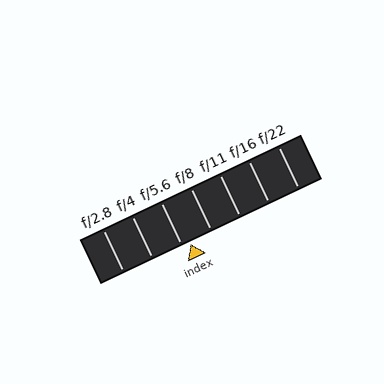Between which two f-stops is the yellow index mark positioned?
The index mark is between f/5.6 and f/8.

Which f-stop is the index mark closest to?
The index mark is closest to f/5.6.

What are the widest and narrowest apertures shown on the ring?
The widest aperture shown is f/2.8 and the narrowest is f/22.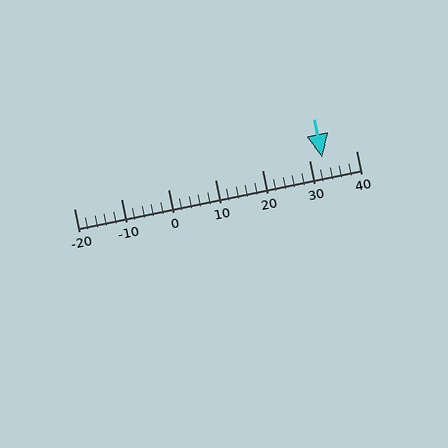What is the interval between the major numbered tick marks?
The major tick marks are spaced 10 units apart.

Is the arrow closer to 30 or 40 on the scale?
The arrow is closer to 30.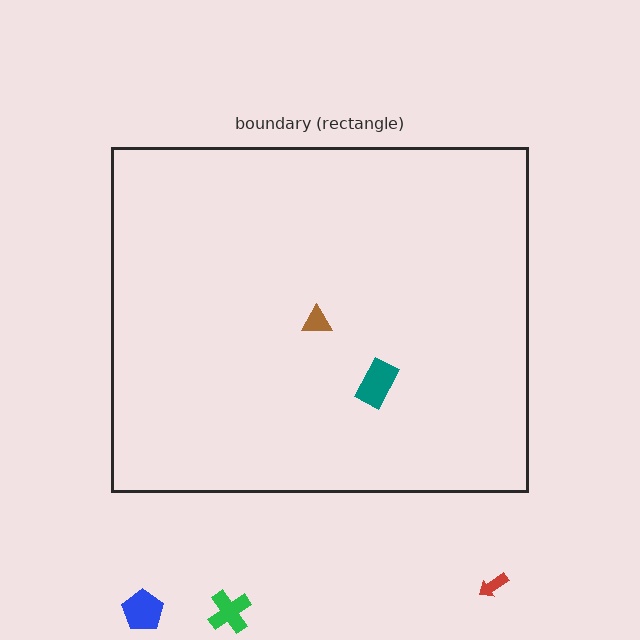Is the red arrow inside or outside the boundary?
Outside.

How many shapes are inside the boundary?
2 inside, 3 outside.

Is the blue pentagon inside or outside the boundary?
Outside.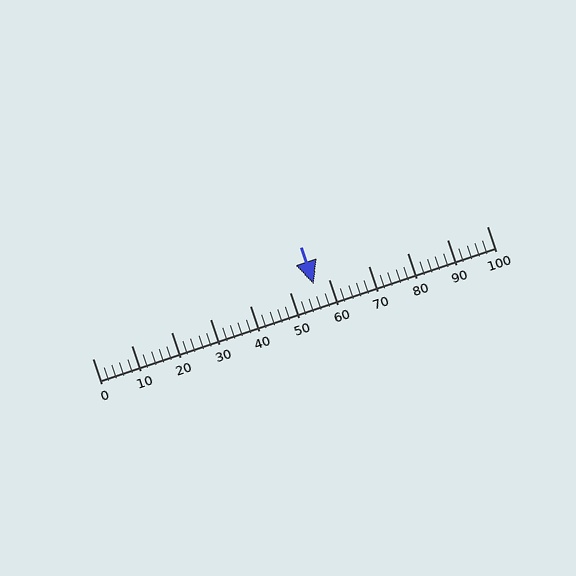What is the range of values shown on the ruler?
The ruler shows values from 0 to 100.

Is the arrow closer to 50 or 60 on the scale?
The arrow is closer to 60.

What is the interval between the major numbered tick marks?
The major tick marks are spaced 10 units apart.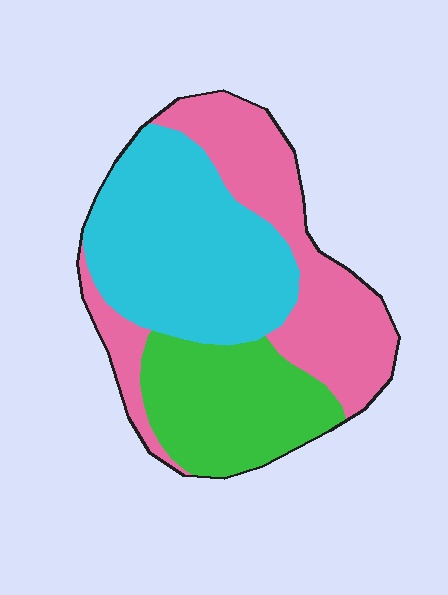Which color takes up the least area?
Green, at roughly 25%.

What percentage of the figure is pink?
Pink covers about 35% of the figure.